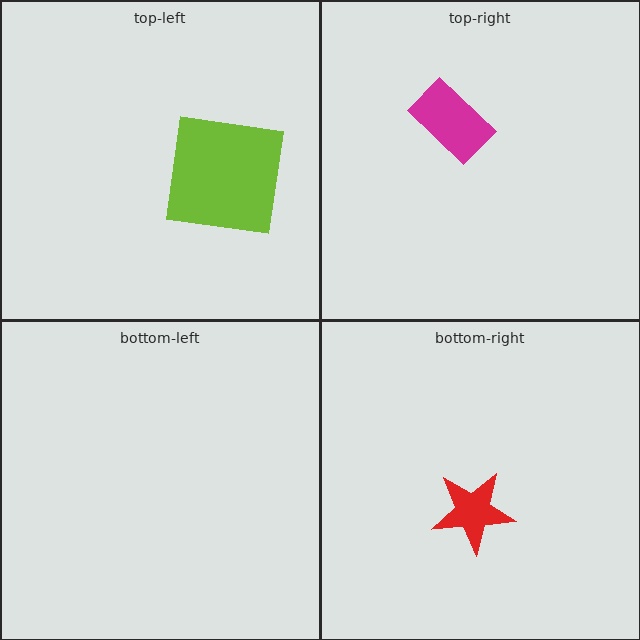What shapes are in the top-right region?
The magenta rectangle.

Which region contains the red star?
The bottom-right region.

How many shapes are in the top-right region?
1.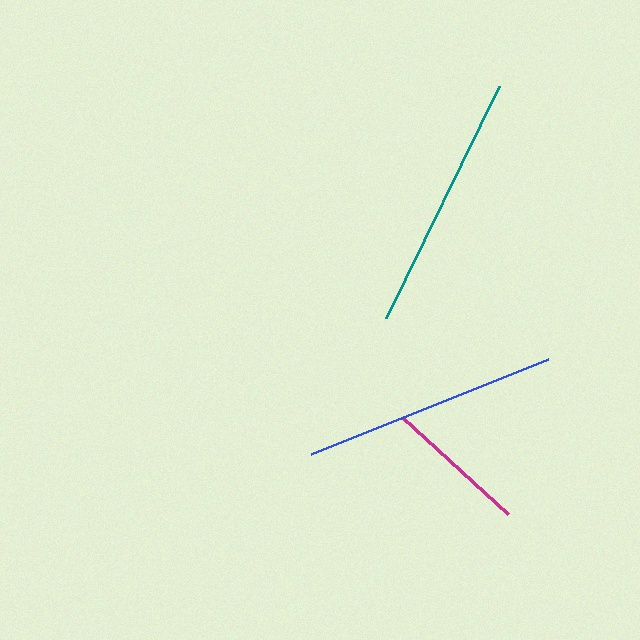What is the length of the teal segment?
The teal segment is approximately 258 pixels long.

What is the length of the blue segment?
The blue segment is approximately 255 pixels long.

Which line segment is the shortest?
The magenta line is the shortest at approximately 144 pixels.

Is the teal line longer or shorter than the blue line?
The teal line is longer than the blue line.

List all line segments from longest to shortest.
From longest to shortest: teal, blue, magenta.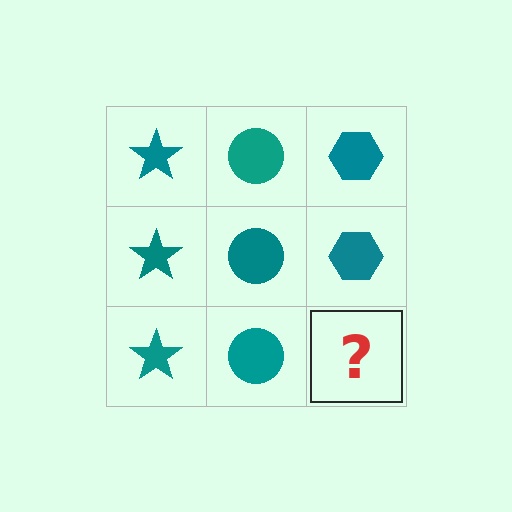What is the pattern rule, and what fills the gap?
The rule is that each column has a consistent shape. The gap should be filled with a teal hexagon.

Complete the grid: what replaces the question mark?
The question mark should be replaced with a teal hexagon.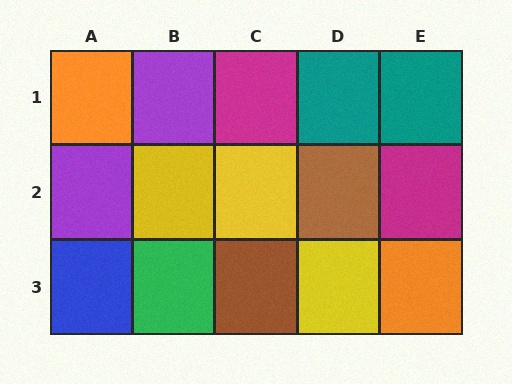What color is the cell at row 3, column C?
Brown.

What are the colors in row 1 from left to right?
Orange, purple, magenta, teal, teal.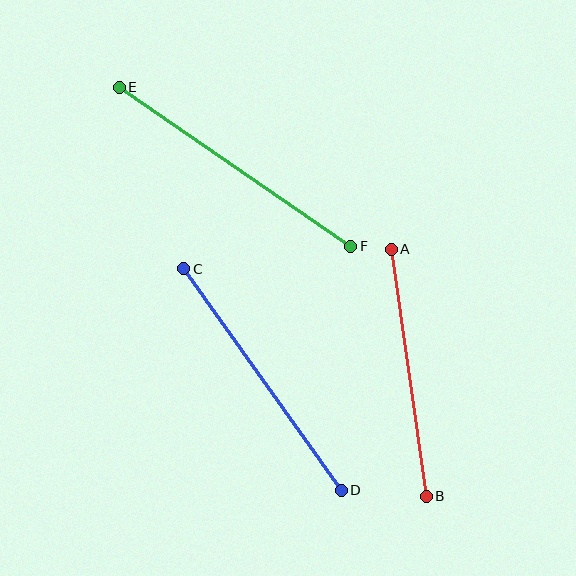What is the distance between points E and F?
The distance is approximately 281 pixels.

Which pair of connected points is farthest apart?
Points E and F are farthest apart.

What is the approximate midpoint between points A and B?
The midpoint is at approximately (409, 373) pixels.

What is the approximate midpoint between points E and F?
The midpoint is at approximately (235, 167) pixels.